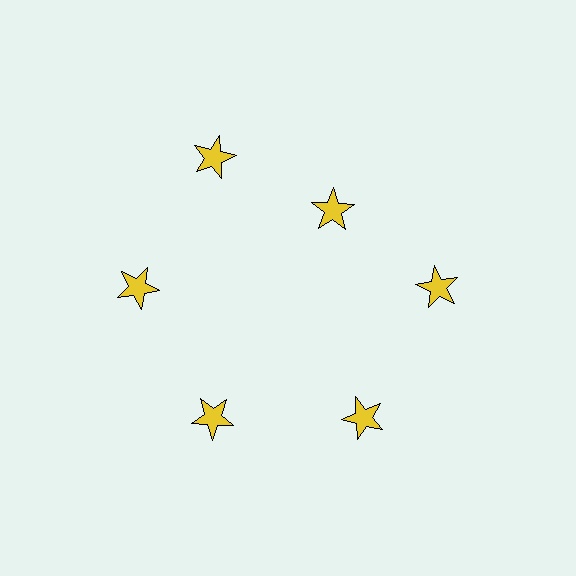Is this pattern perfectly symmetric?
No. The 6 yellow stars are arranged in a ring, but one element near the 1 o'clock position is pulled inward toward the center, breaking the 6-fold rotational symmetry.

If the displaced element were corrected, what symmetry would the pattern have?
It would have 6-fold rotational symmetry — the pattern would map onto itself every 60 degrees.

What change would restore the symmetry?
The symmetry would be restored by moving it outward, back onto the ring so that all 6 stars sit at equal angles and equal distance from the center.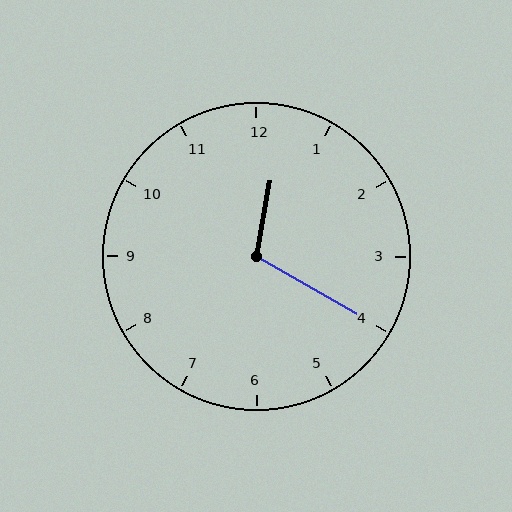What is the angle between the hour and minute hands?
Approximately 110 degrees.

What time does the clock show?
12:20.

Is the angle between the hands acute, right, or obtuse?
It is obtuse.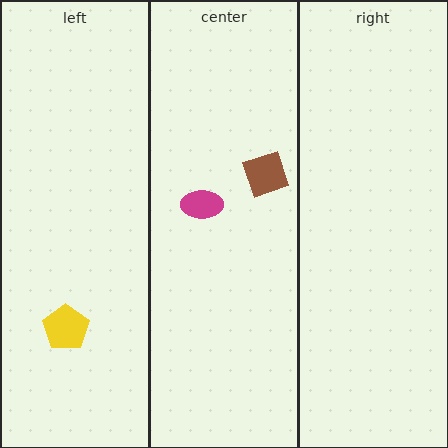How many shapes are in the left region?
1.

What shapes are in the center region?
The magenta ellipse, the brown square.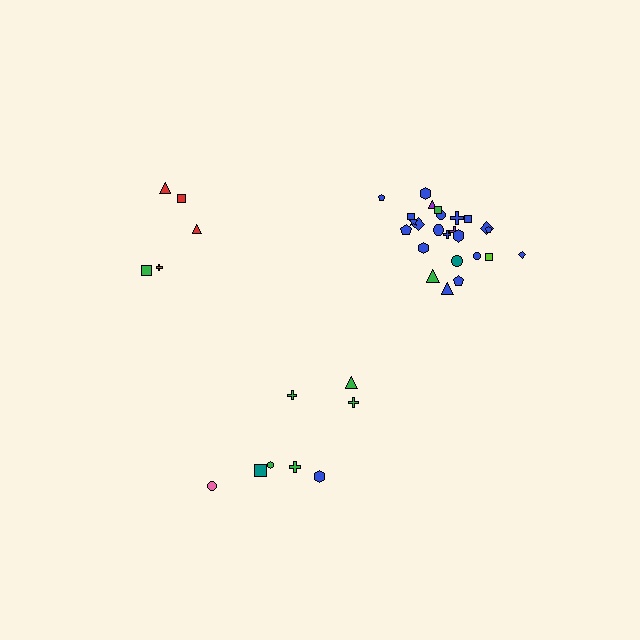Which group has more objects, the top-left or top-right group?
The top-right group.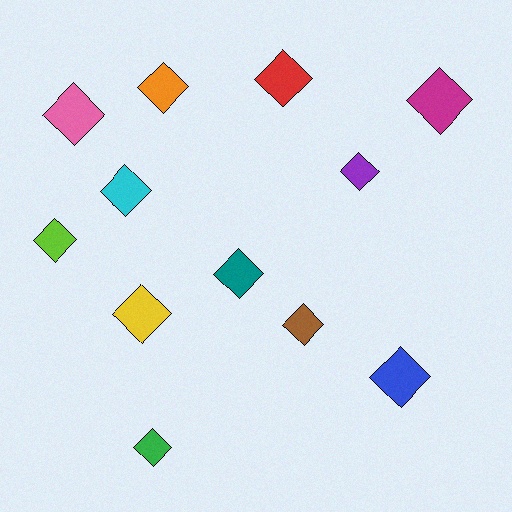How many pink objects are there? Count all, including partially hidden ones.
There is 1 pink object.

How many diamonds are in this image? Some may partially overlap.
There are 12 diamonds.